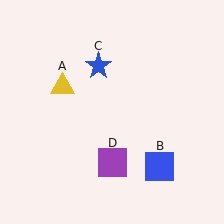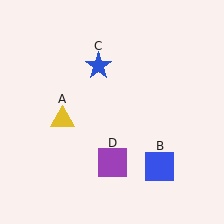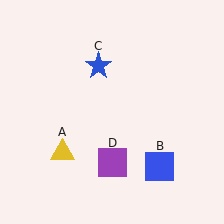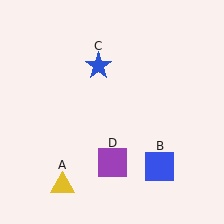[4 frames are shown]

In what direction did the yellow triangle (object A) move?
The yellow triangle (object A) moved down.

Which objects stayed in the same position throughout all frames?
Blue square (object B) and blue star (object C) and purple square (object D) remained stationary.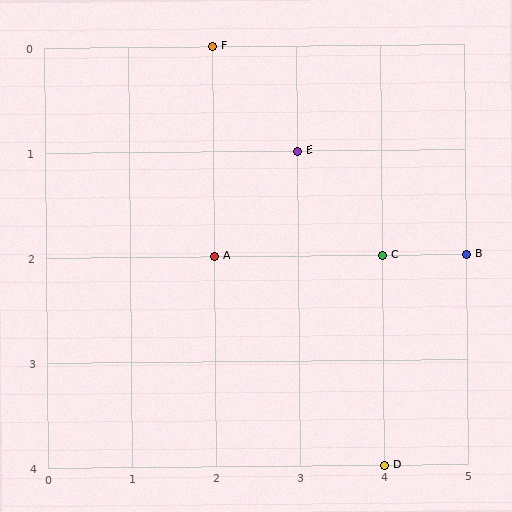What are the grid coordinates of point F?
Point F is at grid coordinates (2, 0).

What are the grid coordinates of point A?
Point A is at grid coordinates (2, 2).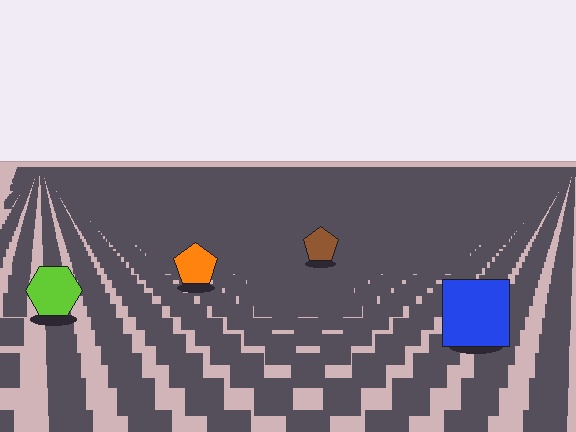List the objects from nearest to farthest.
From nearest to farthest: the blue square, the lime hexagon, the orange pentagon, the brown pentagon.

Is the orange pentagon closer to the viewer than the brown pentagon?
Yes. The orange pentagon is closer — you can tell from the texture gradient: the ground texture is coarser near it.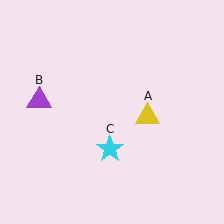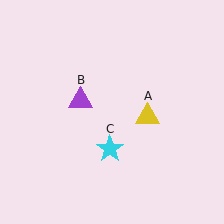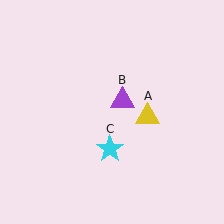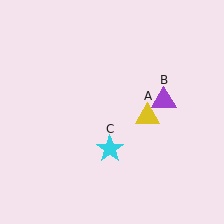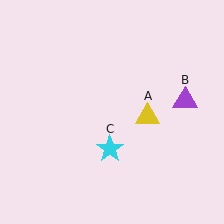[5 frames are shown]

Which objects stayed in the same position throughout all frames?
Yellow triangle (object A) and cyan star (object C) remained stationary.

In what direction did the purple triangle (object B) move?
The purple triangle (object B) moved right.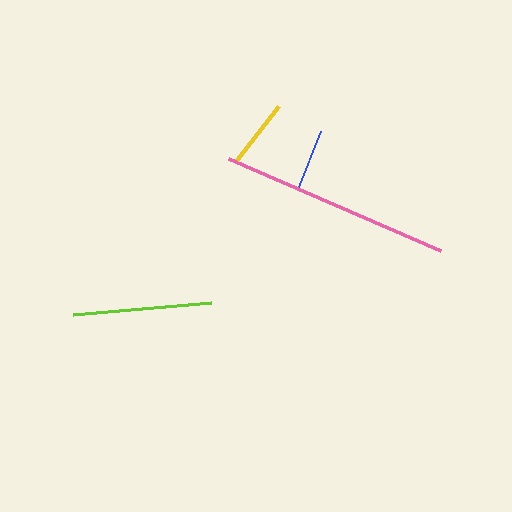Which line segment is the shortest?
The blue line is the shortest at approximately 63 pixels.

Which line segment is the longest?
The pink line is the longest at approximately 231 pixels.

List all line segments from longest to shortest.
From longest to shortest: pink, lime, yellow, blue.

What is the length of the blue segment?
The blue segment is approximately 63 pixels long.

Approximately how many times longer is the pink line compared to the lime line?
The pink line is approximately 1.7 times the length of the lime line.